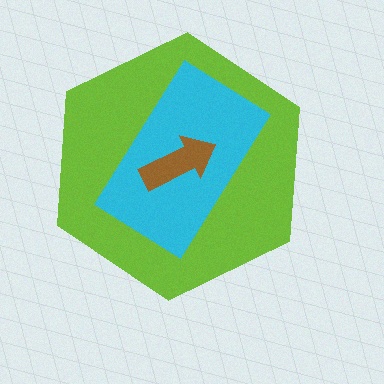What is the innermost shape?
The brown arrow.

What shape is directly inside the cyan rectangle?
The brown arrow.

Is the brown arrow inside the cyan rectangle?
Yes.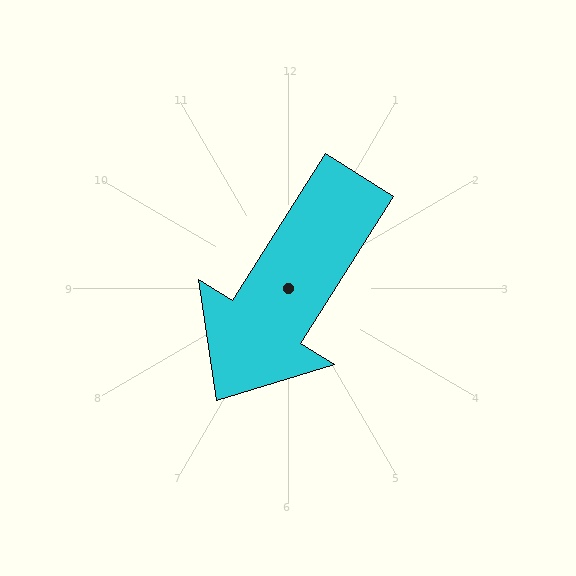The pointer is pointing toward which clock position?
Roughly 7 o'clock.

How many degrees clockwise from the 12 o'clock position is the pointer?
Approximately 212 degrees.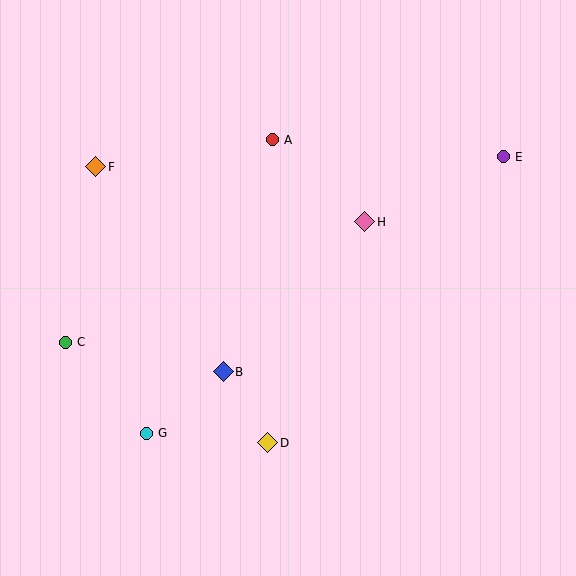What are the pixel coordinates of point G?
Point G is at (146, 433).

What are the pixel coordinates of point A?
Point A is at (272, 140).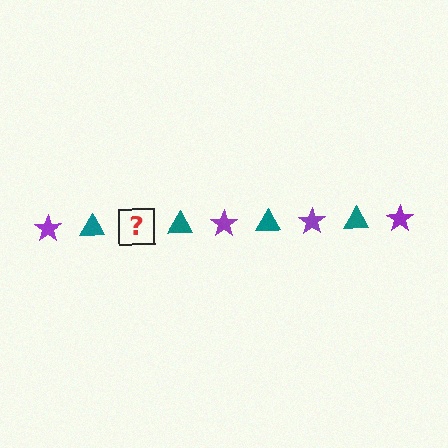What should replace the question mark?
The question mark should be replaced with a purple star.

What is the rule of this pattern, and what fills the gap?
The rule is that the pattern alternates between purple star and teal triangle. The gap should be filled with a purple star.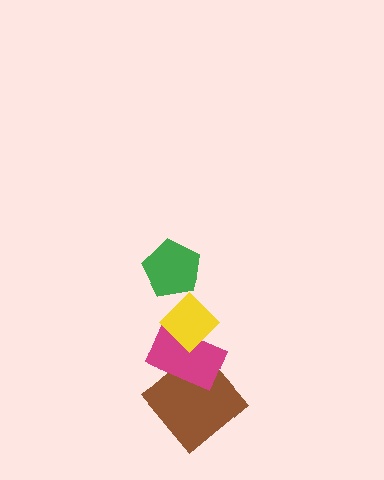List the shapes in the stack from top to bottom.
From top to bottom: the green pentagon, the yellow diamond, the magenta rectangle, the brown diamond.